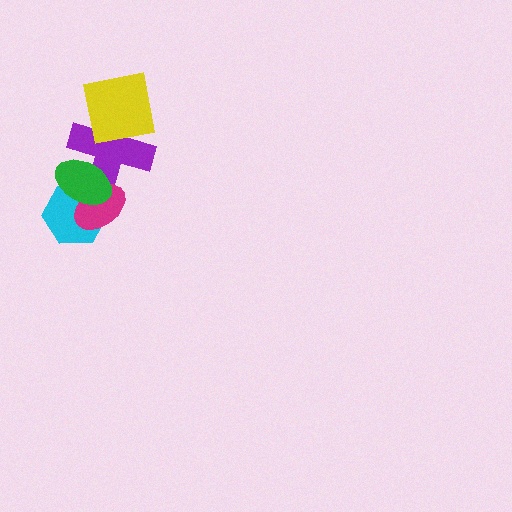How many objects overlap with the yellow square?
1 object overlaps with the yellow square.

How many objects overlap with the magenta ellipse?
3 objects overlap with the magenta ellipse.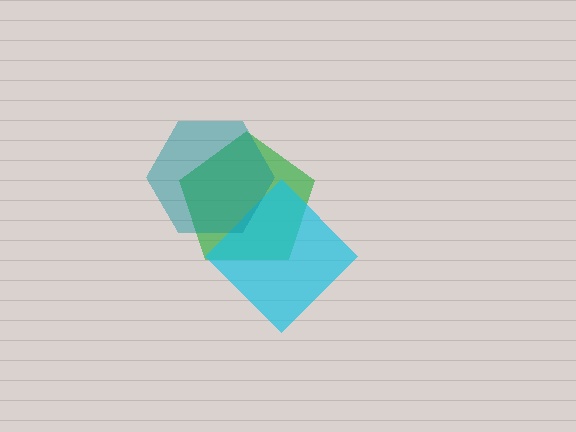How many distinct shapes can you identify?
There are 3 distinct shapes: a green pentagon, a cyan diamond, a teal hexagon.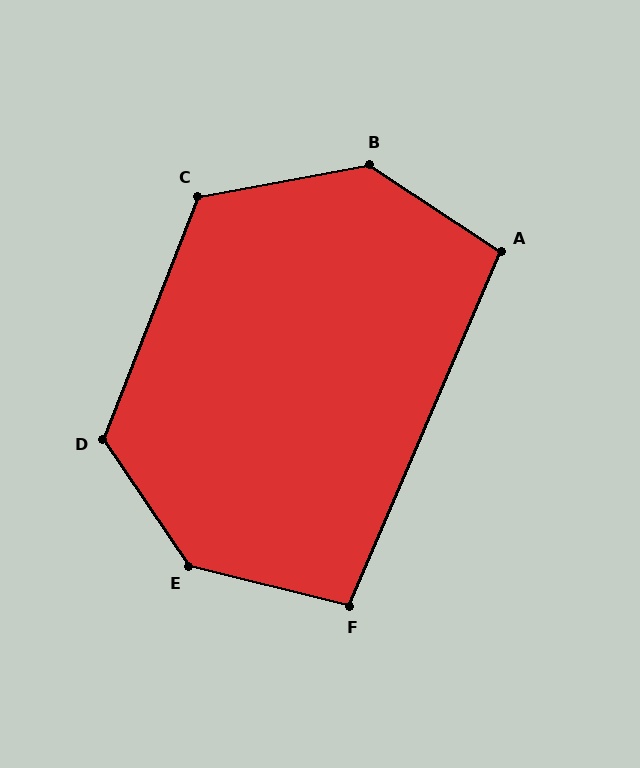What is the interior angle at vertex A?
Approximately 100 degrees (obtuse).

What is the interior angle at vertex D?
Approximately 124 degrees (obtuse).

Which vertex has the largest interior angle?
E, at approximately 138 degrees.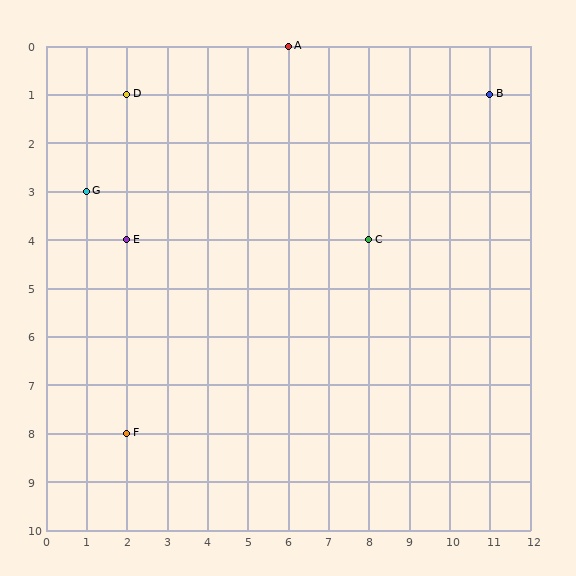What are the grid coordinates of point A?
Point A is at grid coordinates (6, 0).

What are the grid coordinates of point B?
Point B is at grid coordinates (11, 1).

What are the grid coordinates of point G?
Point G is at grid coordinates (1, 3).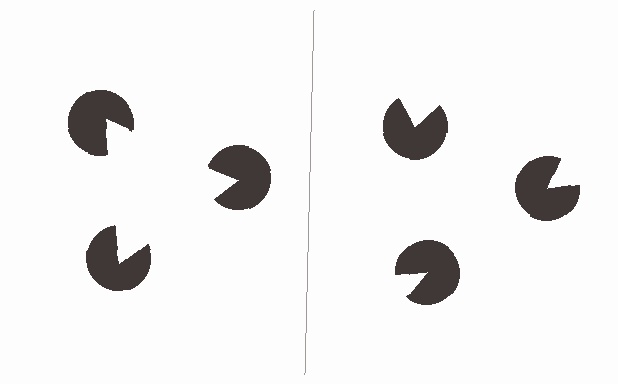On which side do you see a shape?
An illusory triangle appears on the left side. On the right side the wedge cuts are rotated, so no coherent shape forms.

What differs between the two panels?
The pac-man discs are positioned identically on both sides; only the wedge orientations differ. On the left they align to a triangle; on the right they are misaligned.